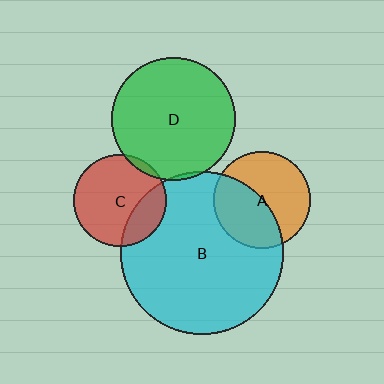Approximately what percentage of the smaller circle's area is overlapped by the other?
Approximately 45%.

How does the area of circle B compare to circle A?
Approximately 2.8 times.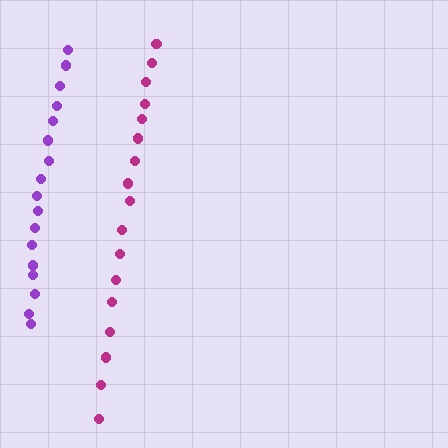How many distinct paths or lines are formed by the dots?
There are 2 distinct paths.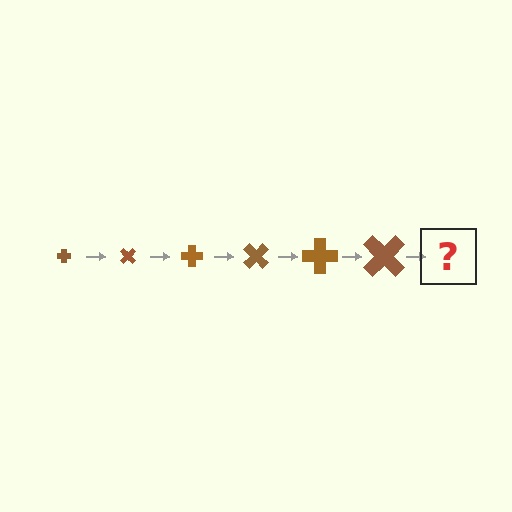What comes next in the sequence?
The next element should be a cross, larger than the previous one and rotated 270 degrees from the start.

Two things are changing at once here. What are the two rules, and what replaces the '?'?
The two rules are that the cross grows larger each step and it rotates 45 degrees each step. The '?' should be a cross, larger than the previous one and rotated 270 degrees from the start.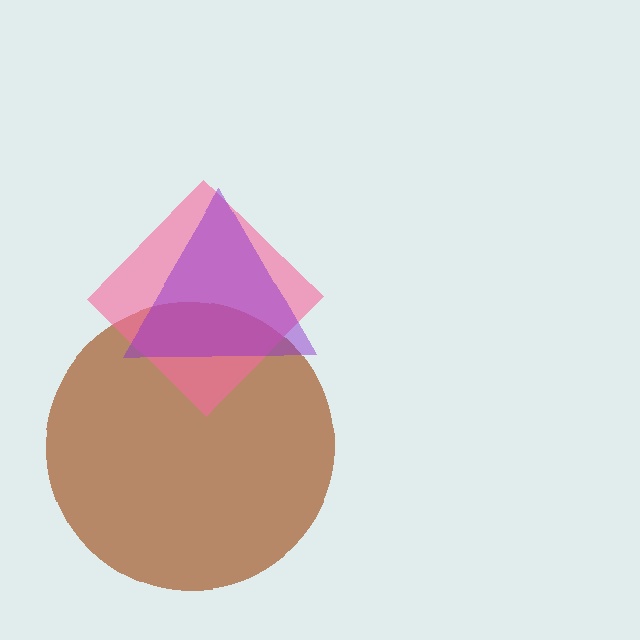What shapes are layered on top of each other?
The layered shapes are: a brown circle, a pink diamond, a purple triangle.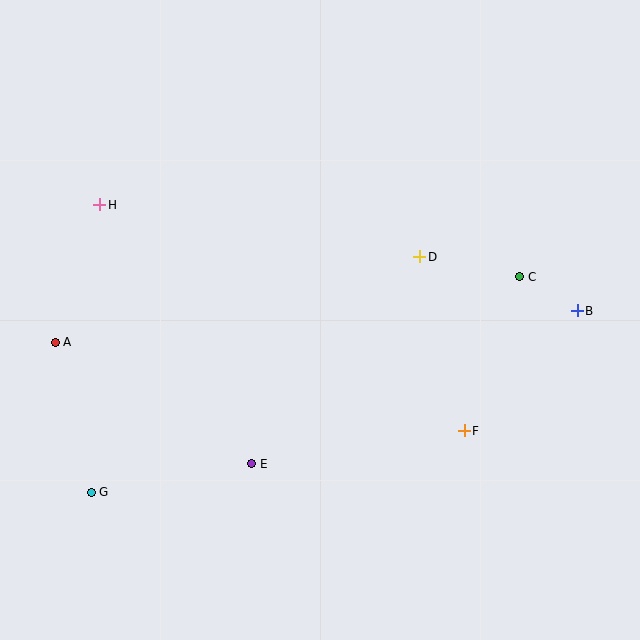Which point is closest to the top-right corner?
Point C is closest to the top-right corner.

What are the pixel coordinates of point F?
Point F is at (464, 431).